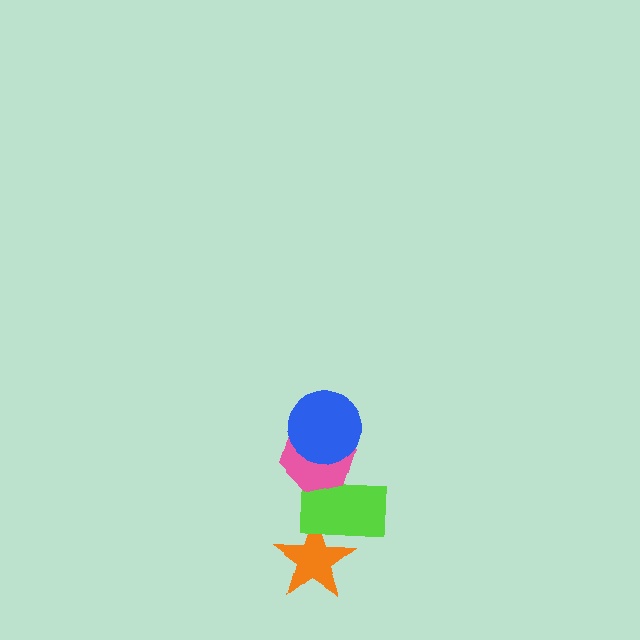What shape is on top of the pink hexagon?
The blue circle is on top of the pink hexagon.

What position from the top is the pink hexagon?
The pink hexagon is 2nd from the top.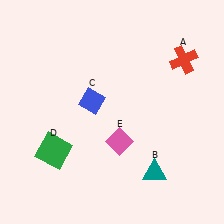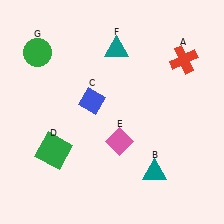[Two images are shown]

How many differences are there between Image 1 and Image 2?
There are 2 differences between the two images.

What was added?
A teal triangle (F), a green circle (G) were added in Image 2.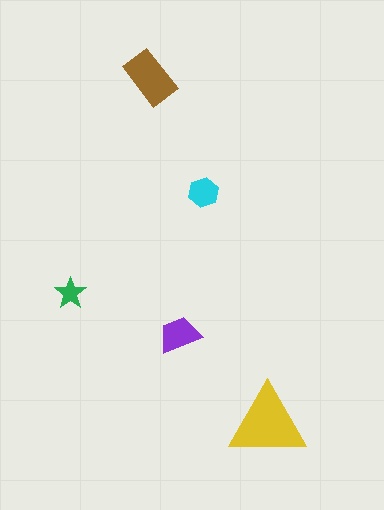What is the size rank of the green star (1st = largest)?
5th.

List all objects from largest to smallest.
The yellow triangle, the brown rectangle, the purple trapezoid, the cyan hexagon, the green star.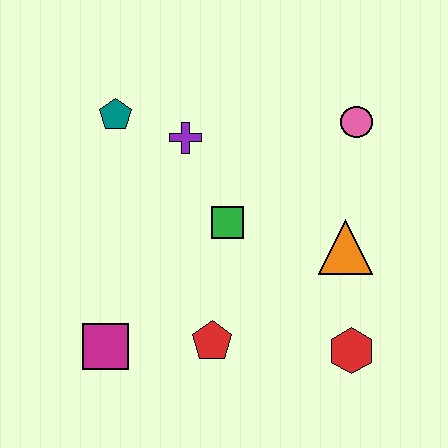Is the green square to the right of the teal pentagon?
Yes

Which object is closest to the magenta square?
The red pentagon is closest to the magenta square.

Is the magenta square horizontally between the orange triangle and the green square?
No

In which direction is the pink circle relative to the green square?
The pink circle is to the right of the green square.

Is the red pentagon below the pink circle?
Yes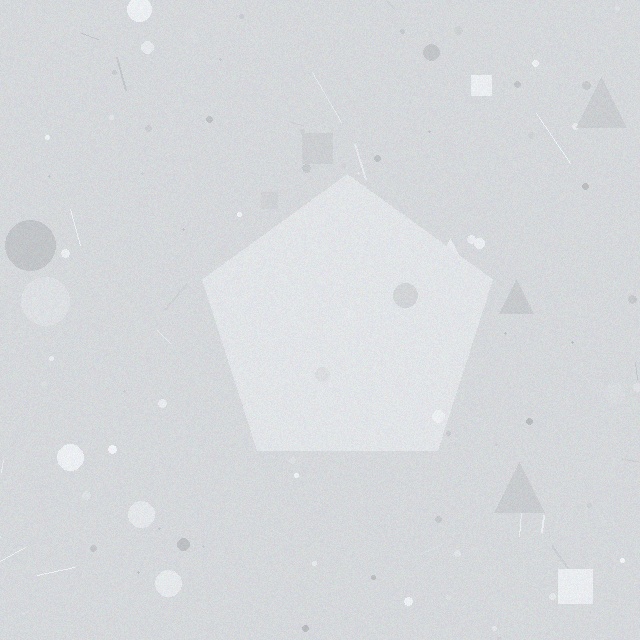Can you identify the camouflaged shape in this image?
The camouflaged shape is a pentagon.